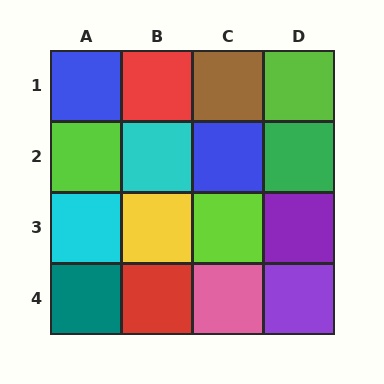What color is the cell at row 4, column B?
Red.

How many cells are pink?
1 cell is pink.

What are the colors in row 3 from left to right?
Cyan, yellow, lime, purple.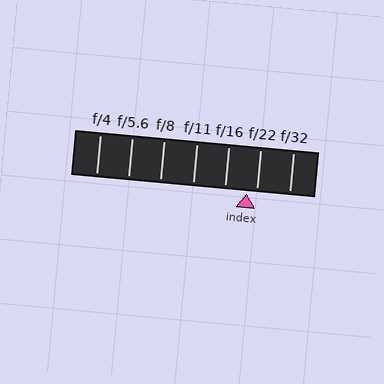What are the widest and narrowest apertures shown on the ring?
The widest aperture shown is f/4 and the narrowest is f/32.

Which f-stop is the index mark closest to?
The index mark is closest to f/22.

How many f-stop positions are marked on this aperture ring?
There are 7 f-stop positions marked.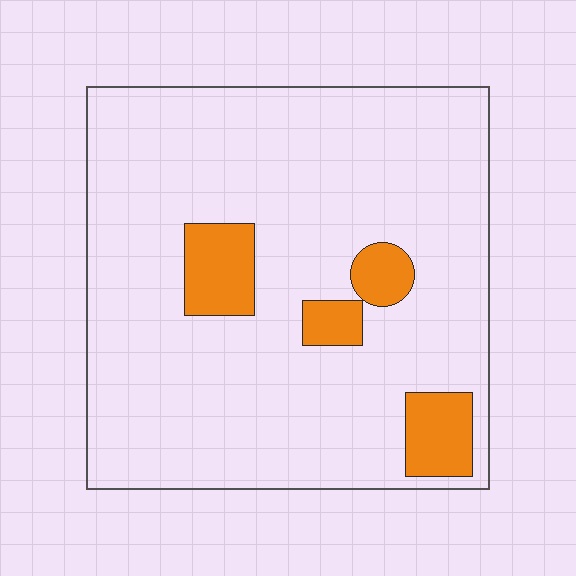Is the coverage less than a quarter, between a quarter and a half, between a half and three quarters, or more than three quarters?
Less than a quarter.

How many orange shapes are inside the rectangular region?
4.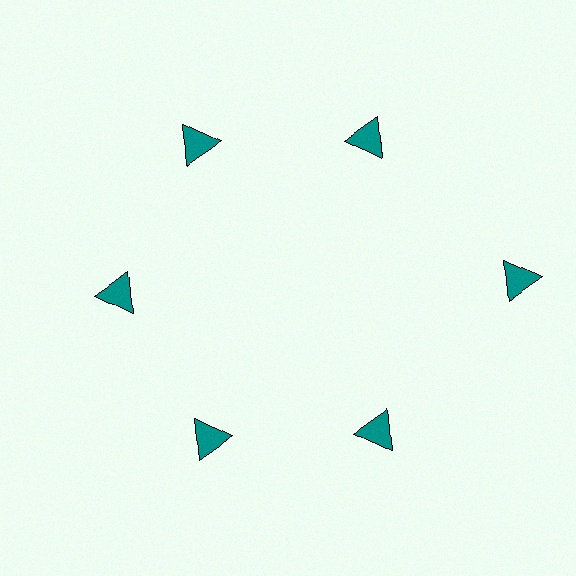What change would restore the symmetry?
The symmetry would be restored by moving it inward, back onto the ring so that all 6 triangles sit at equal angles and equal distance from the center.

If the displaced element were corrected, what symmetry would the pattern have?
It would have 6-fold rotational symmetry — the pattern would map onto itself every 60 degrees.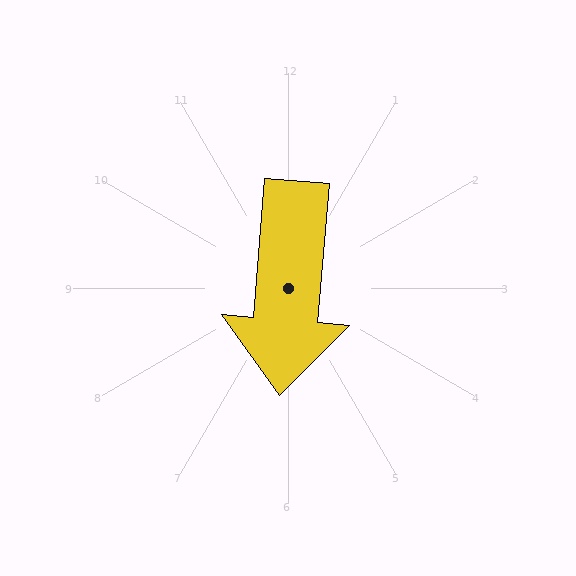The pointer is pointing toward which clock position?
Roughly 6 o'clock.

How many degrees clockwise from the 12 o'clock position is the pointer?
Approximately 185 degrees.